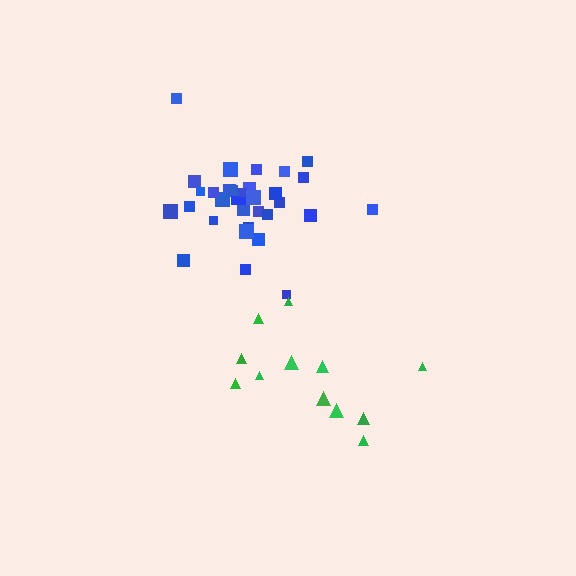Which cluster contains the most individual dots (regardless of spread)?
Blue (32).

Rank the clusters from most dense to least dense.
blue, green.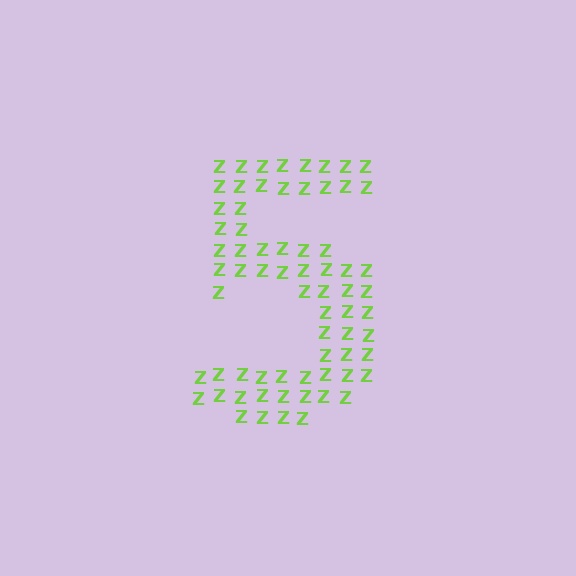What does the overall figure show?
The overall figure shows the digit 5.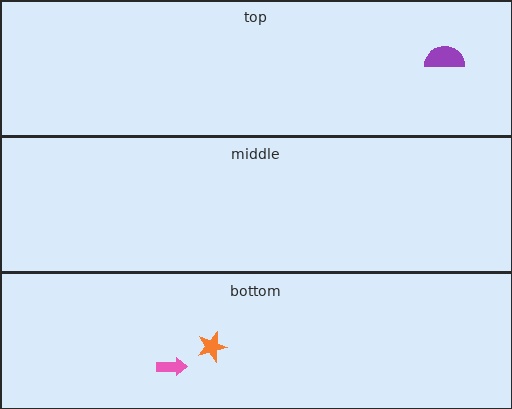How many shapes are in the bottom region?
2.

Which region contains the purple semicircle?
The top region.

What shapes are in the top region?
The purple semicircle.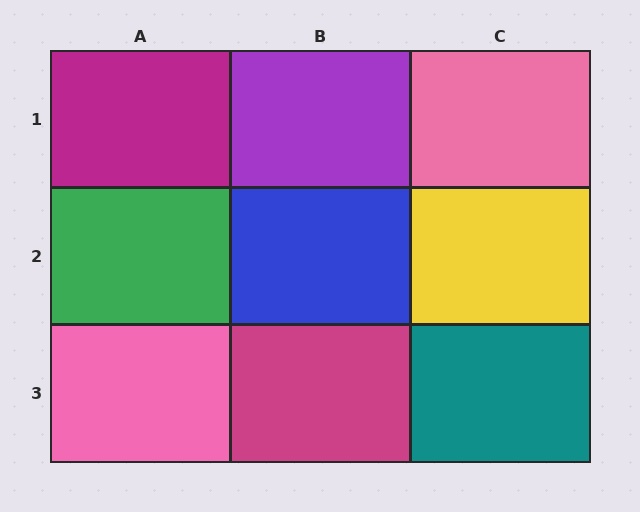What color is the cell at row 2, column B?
Blue.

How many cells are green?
1 cell is green.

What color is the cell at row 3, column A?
Pink.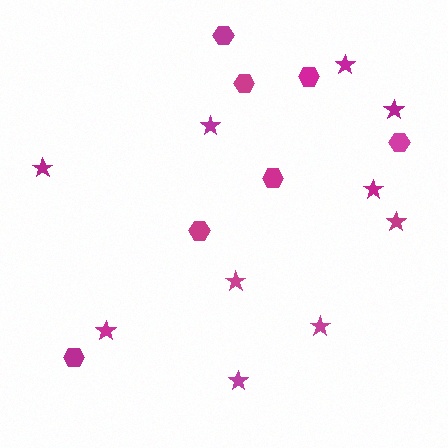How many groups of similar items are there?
There are 2 groups: one group of stars (10) and one group of hexagons (7).